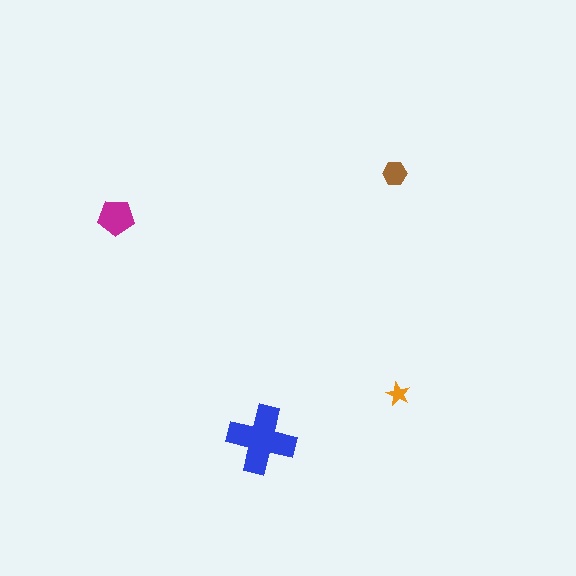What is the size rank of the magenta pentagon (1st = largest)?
2nd.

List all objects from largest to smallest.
The blue cross, the magenta pentagon, the brown hexagon, the orange star.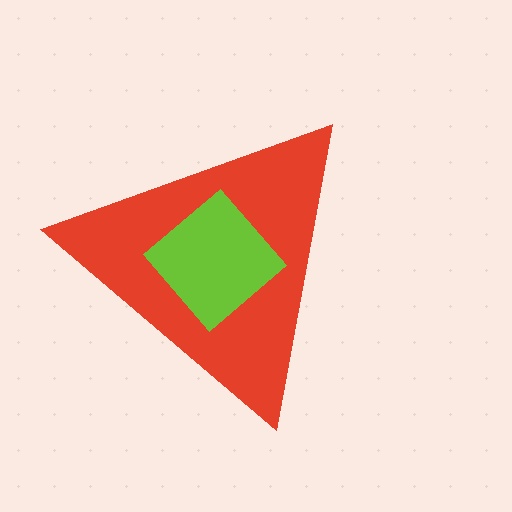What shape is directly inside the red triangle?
The lime diamond.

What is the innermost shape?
The lime diamond.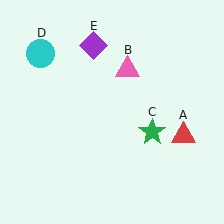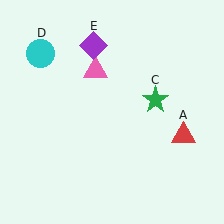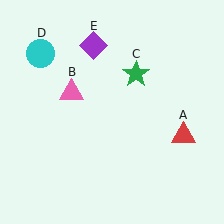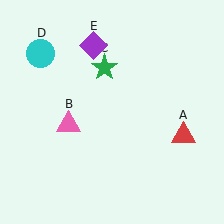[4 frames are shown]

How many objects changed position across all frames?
2 objects changed position: pink triangle (object B), green star (object C).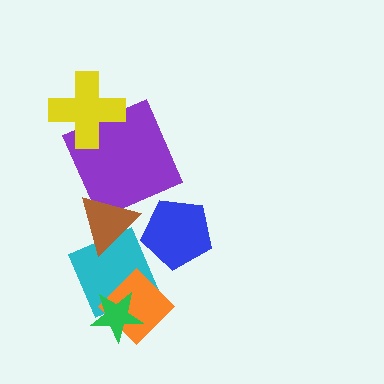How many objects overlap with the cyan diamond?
4 objects overlap with the cyan diamond.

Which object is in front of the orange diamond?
The green star is in front of the orange diamond.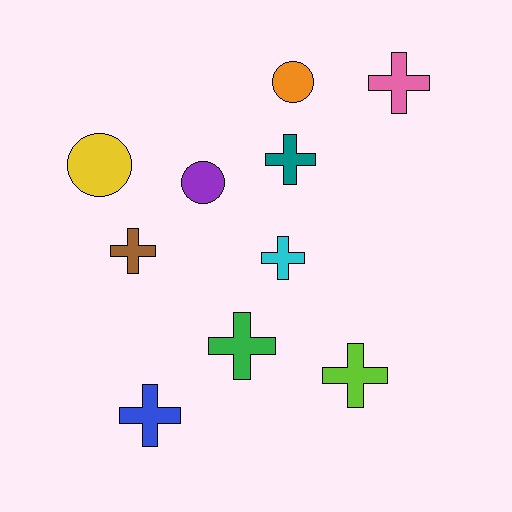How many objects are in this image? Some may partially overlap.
There are 10 objects.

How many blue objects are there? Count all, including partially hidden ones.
There is 1 blue object.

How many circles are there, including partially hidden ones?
There are 3 circles.